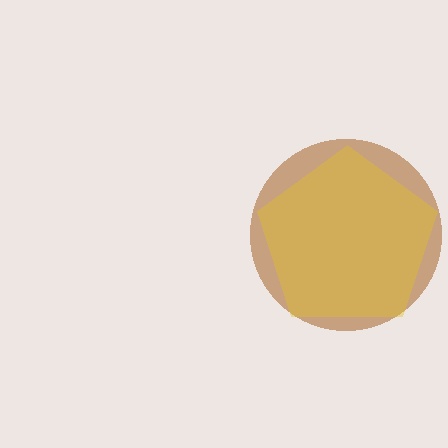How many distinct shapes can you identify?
There are 2 distinct shapes: a brown circle, a yellow pentagon.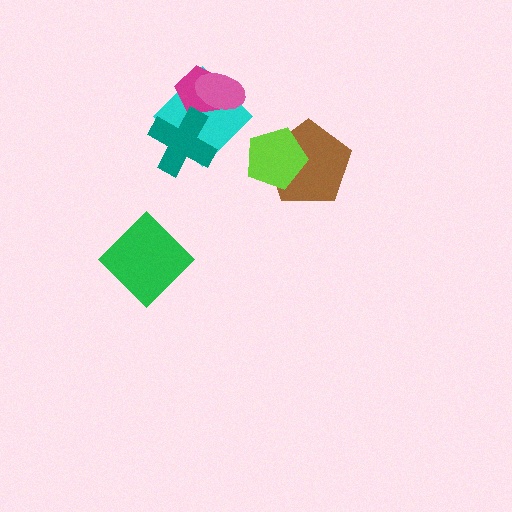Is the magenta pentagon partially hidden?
Yes, it is partially covered by another shape.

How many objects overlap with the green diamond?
0 objects overlap with the green diamond.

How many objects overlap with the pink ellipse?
2 objects overlap with the pink ellipse.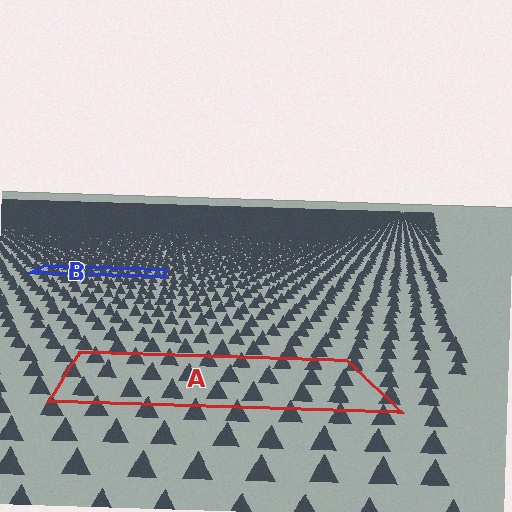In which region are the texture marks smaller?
The texture marks are smaller in region B, because it is farther away.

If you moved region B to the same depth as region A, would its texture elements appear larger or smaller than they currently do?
They would appear larger. At a closer depth, the same texture elements are projected at a bigger on-screen size.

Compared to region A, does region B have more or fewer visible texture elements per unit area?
Region B has more texture elements per unit area — they are packed more densely because it is farther away.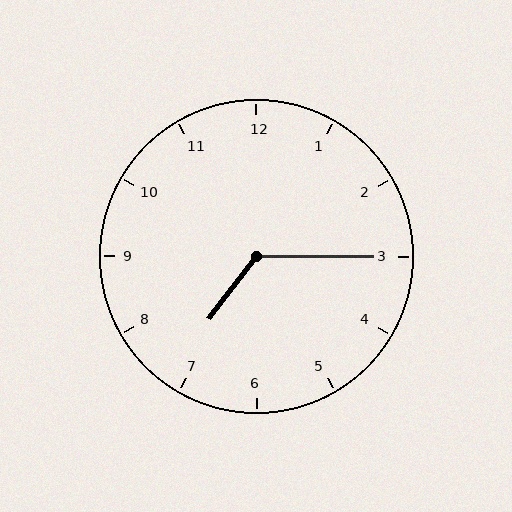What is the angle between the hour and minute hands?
Approximately 128 degrees.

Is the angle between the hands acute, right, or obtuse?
It is obtuse.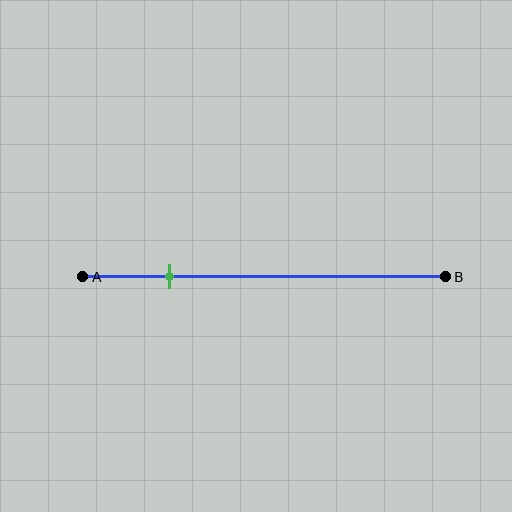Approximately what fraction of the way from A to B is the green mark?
The green mark is approximately 25% of the way from A to B.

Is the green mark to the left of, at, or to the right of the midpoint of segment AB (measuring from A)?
The green mark is to the left of the midpoint of segment AB.